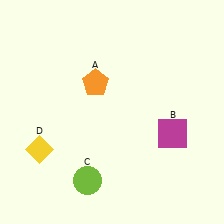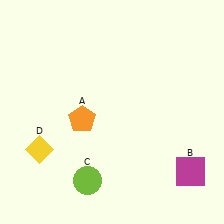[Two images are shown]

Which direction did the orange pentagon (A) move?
The orange pentagon (A) moved down.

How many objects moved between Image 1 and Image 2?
2 objects moved between the two images.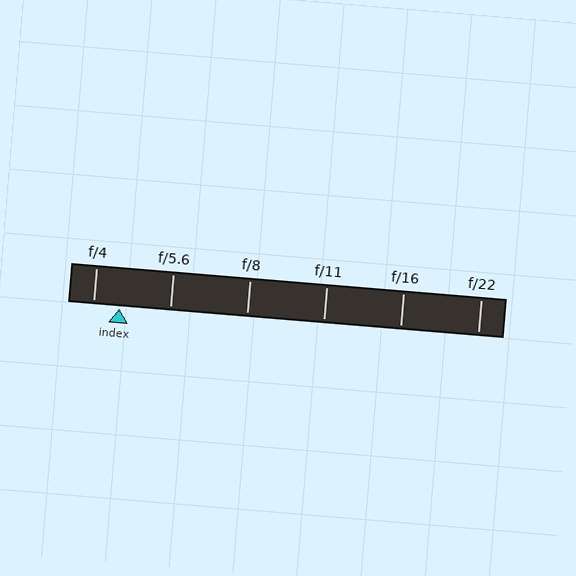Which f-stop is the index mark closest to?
The index mark is closest to f/4.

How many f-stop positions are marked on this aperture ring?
There are 6 f-stop positions marked.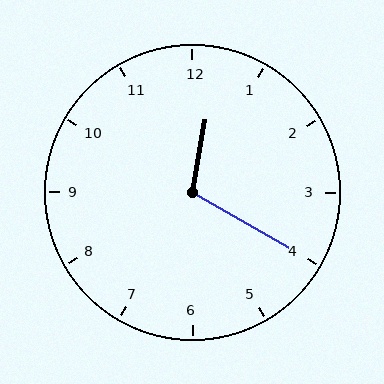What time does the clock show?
12:20.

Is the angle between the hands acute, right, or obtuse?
It is obtuse.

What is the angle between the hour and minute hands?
Approximately 110 degrees.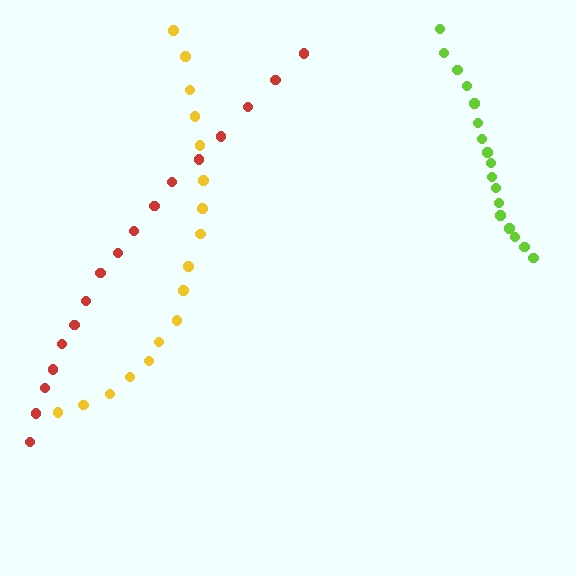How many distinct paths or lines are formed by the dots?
There are 3 distinct paths.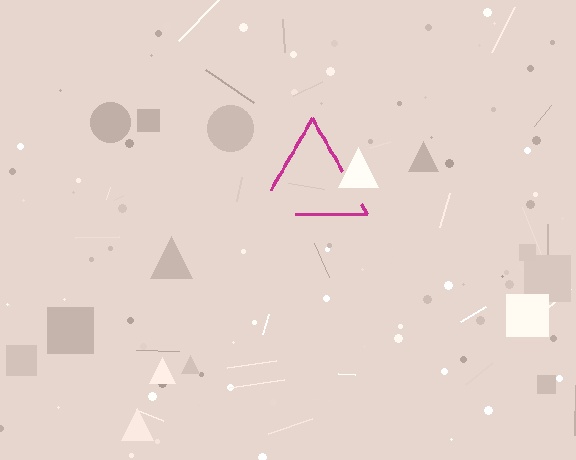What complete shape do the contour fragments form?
The contour fragments form a triangle.